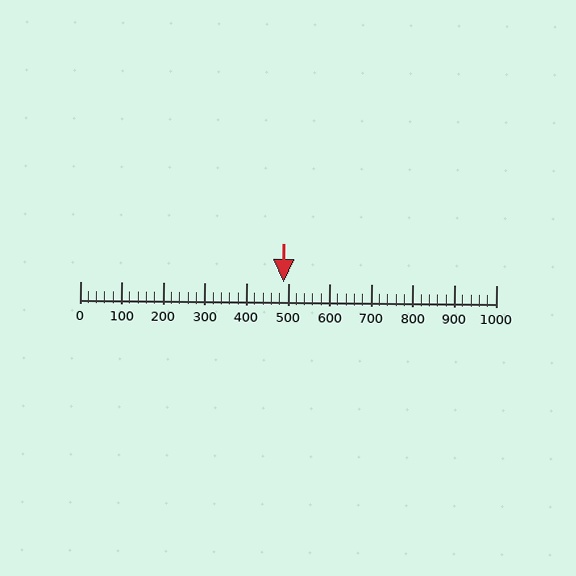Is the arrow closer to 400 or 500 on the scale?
The arrow is closer to 500.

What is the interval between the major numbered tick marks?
The major tick marks are spaced 100 units apart.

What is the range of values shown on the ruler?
The ruler shows values from 0 to 1000.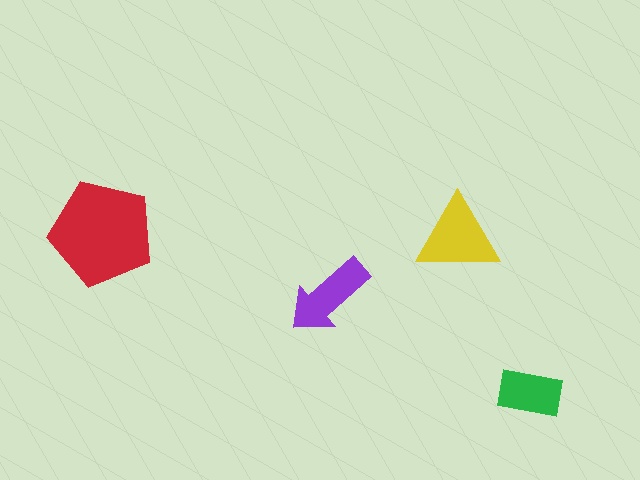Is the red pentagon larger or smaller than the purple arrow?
Larger.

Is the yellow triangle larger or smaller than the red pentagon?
Smaller.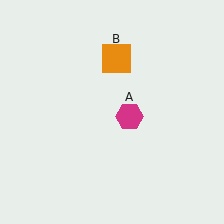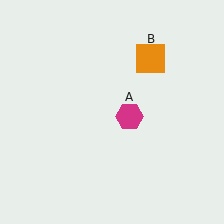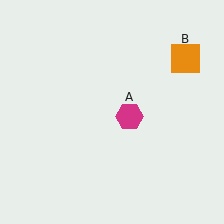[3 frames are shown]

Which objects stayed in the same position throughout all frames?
Magenta hexagon (object A) remained stationary.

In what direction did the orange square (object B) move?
The orange square (object B) moved right.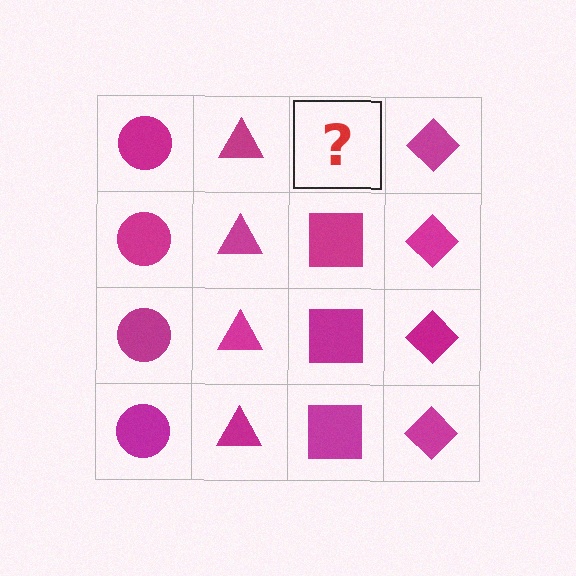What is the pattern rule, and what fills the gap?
The rule is that each column has a consistent shape. The gap should be filled with a magenta square.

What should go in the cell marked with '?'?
The missing cell should contain a magenta square.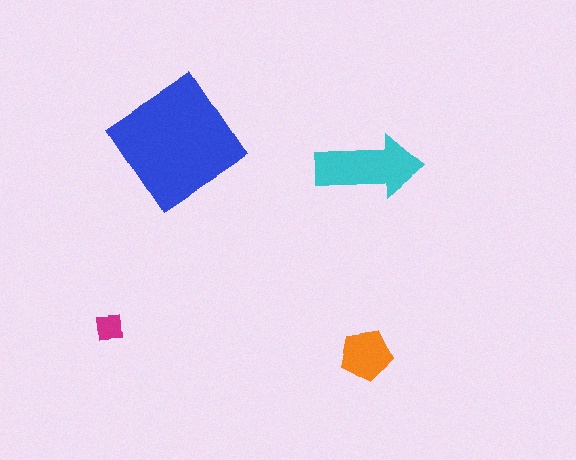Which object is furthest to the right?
The cyan arrow is rightmost.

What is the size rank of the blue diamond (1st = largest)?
1st.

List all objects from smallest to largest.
The magenta square, the orange pentagon, the cyan arrow, the blue diamond.